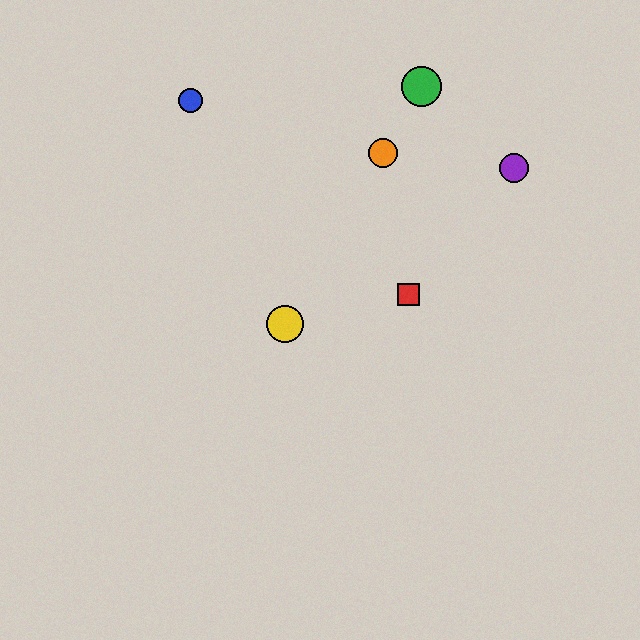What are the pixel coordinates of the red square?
The red square is at (408, 295).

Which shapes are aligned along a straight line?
The green circle, the yellow circle, the orange circle are aligned along a straight line.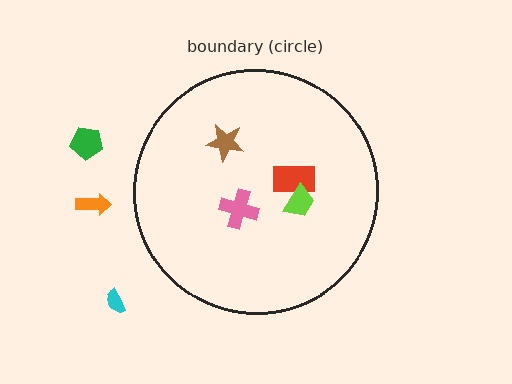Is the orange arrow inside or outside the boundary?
Outside.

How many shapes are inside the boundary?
4 inside, 3 outside.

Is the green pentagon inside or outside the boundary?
Outside.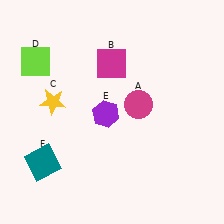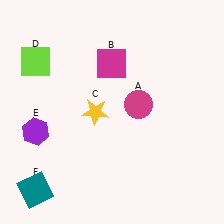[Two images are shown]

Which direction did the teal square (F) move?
The teal square (F) moved down.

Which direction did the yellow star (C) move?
The yellow star (C) moved right.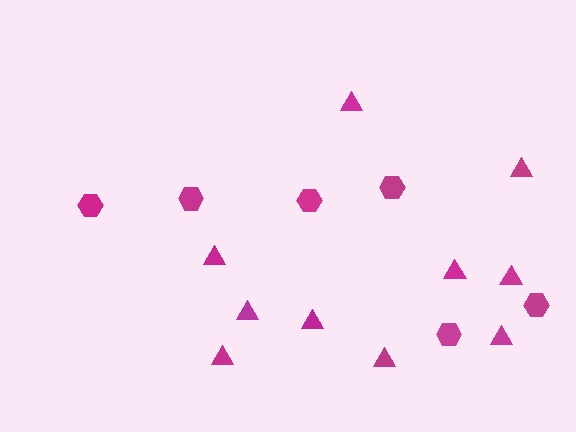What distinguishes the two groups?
There are 2 groups: one group of hexagons (6) and one group of triangles (10).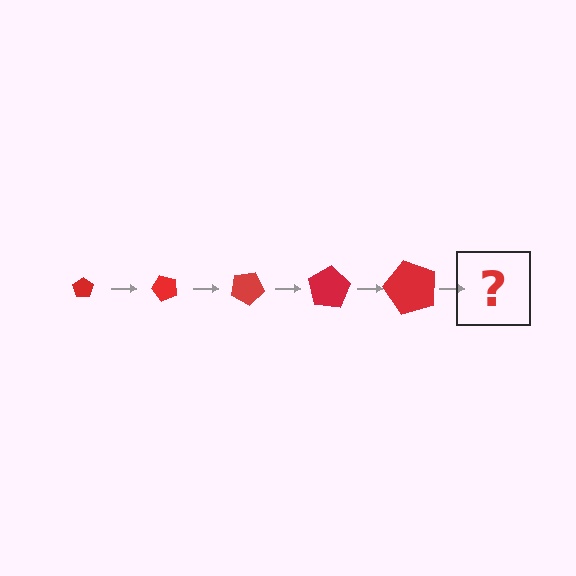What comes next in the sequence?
The next element should be a pentagon, larger than the previous one and rotated 250 degrees from the start.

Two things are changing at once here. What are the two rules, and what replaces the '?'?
The two rules are that the pentagon grows larger each step and it rotates 50 degrees each step. The '?' should be a pentagon, larger than the previous one and rotated 250 degrees from the start.